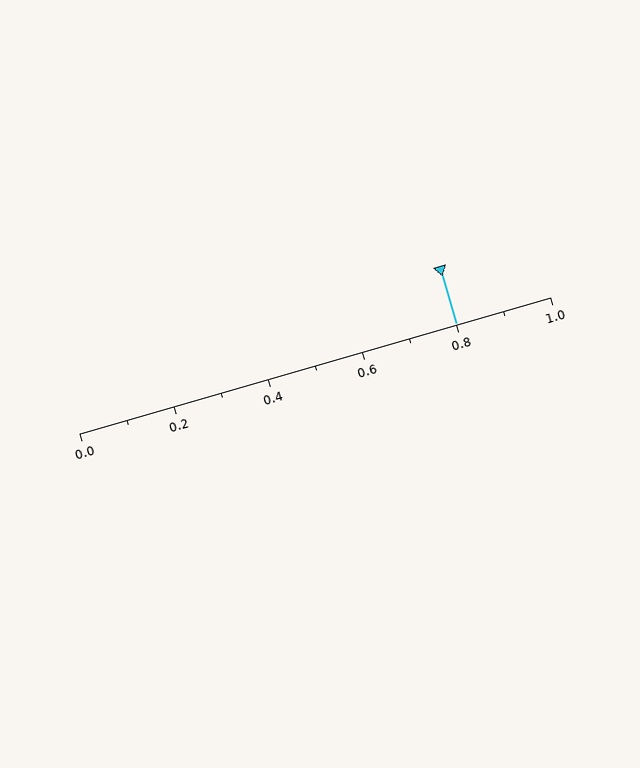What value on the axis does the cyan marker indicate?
The marker indicates approximately 0.8.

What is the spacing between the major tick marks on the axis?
The major ticks are spaced 0.2 apart.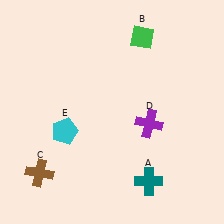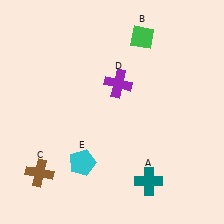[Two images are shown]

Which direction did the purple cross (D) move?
The purple cross (D) moved up.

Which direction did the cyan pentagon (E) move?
The cyan pentagon (E) moved down.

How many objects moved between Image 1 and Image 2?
2 objects moved between the two images.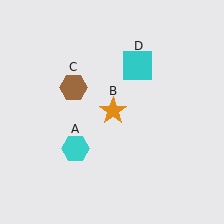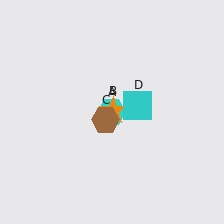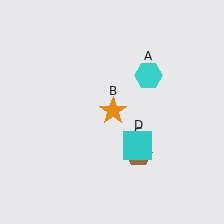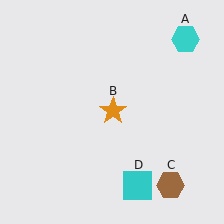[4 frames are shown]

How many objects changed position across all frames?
3 objects changed position: cyan hexagon (object A), brown hexagon (object C), cyan square (object D).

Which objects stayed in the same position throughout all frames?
Orange star (object B) remained stationary.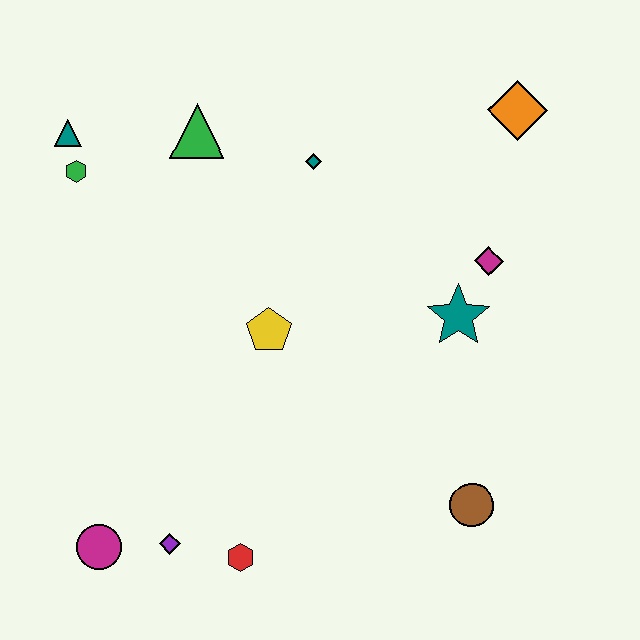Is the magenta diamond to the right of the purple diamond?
Yes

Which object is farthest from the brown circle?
The teal triangle is farthest from the brown circle.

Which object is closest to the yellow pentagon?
The teal diamond is closest to the yellow pentagon.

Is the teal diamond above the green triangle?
No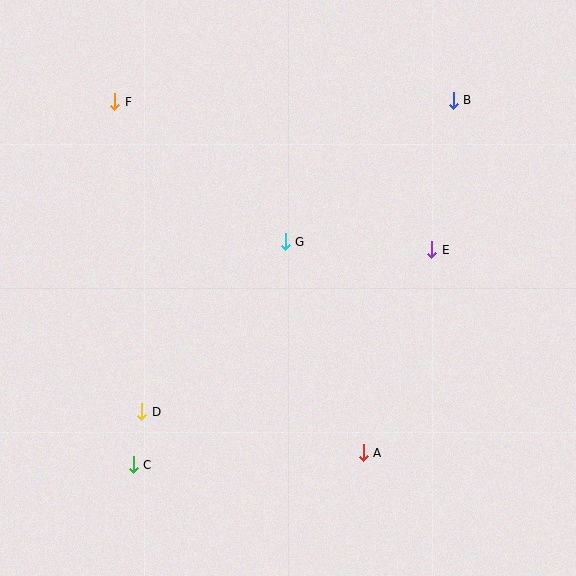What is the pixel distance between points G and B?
The distance between G and B is 219 pixels.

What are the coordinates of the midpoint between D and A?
The midpoint between D and A is at (253, 432).